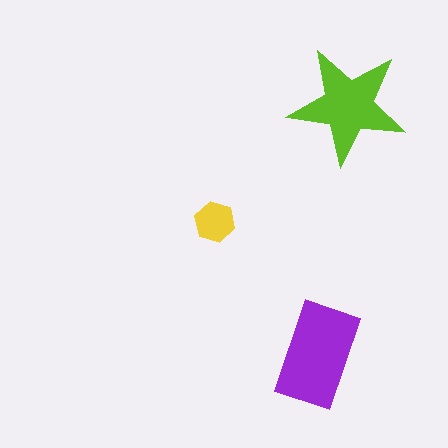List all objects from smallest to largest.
The yellow hexagon, the lime star, the purple rectangle.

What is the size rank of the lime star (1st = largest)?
2nd.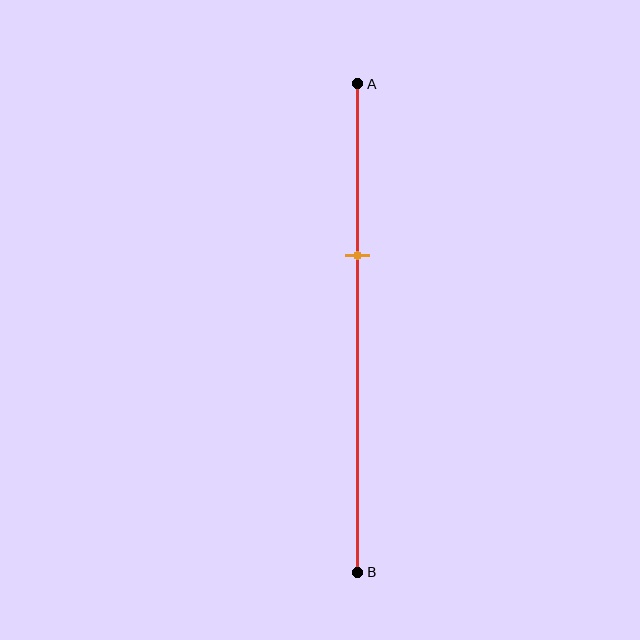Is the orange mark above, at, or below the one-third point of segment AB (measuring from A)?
The orange mark is approximately at the one-third point of segment AB.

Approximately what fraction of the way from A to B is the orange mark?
The orange mark is approximately 35% of the way from A to B.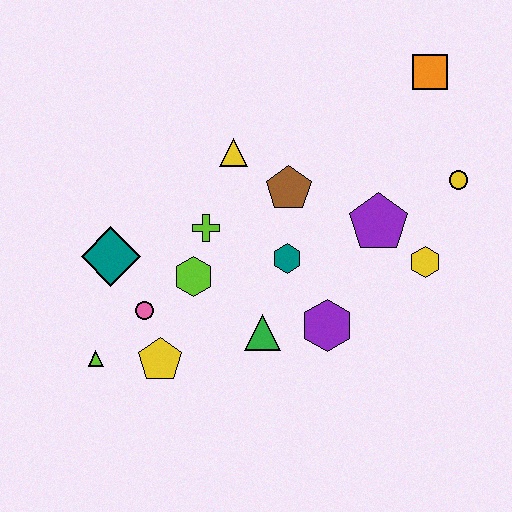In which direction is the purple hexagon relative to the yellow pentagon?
The purple hexagon is to the right of the yellow pentagon.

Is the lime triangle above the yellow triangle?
No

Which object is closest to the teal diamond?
The pink circle is closest to the teal diamond.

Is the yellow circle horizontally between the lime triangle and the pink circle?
No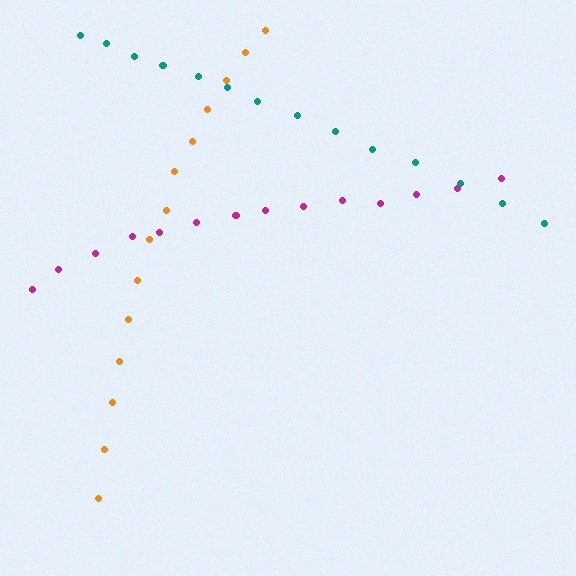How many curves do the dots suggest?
There are 3 distinct paths.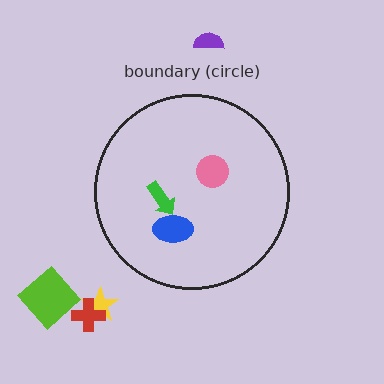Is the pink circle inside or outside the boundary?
Inside.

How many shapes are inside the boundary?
3 inside, 4 outside.